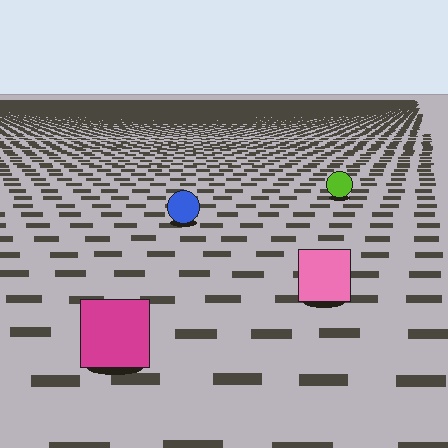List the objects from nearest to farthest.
From nearest to farthest: the magenta square, the pink square, the blue circle, the lime circle.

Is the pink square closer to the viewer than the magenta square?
No. The magenta square is closer — you can tell from the texture gradient: the ground texture is coarser near it.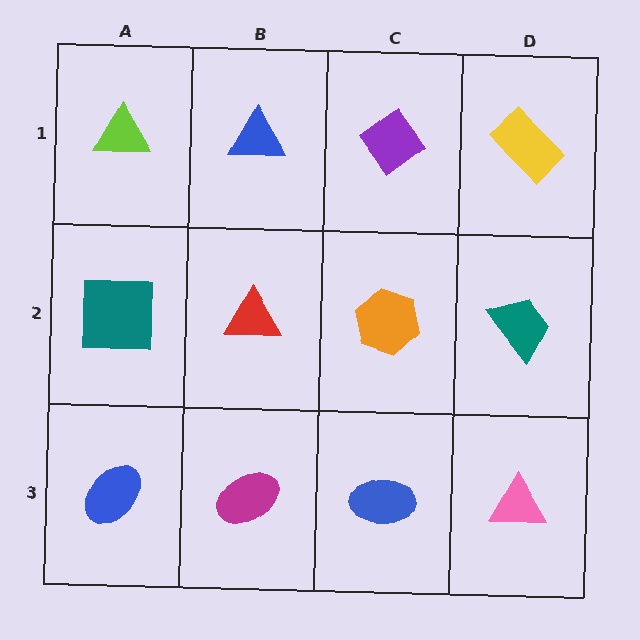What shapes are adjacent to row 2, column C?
A purple diamond (row 1, column C), a blue ellipse (row 3, column C), a red triangle (row 2, column B), a teal trapezoid (row 2, column D).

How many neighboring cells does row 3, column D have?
2.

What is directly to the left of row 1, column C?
A blue triangle.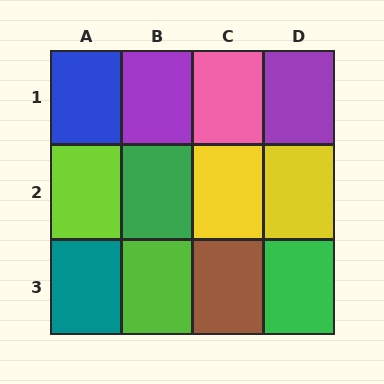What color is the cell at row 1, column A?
Blue.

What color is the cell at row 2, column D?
Yellow.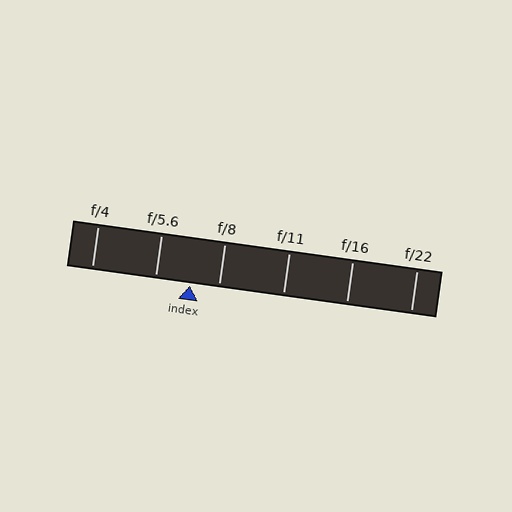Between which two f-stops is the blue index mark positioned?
The index mark is between f/5.6 and f/8.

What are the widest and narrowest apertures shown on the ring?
The widest aperture shown is f/4 and the narrowest is f/22.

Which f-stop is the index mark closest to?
The index mark is closest to f/8.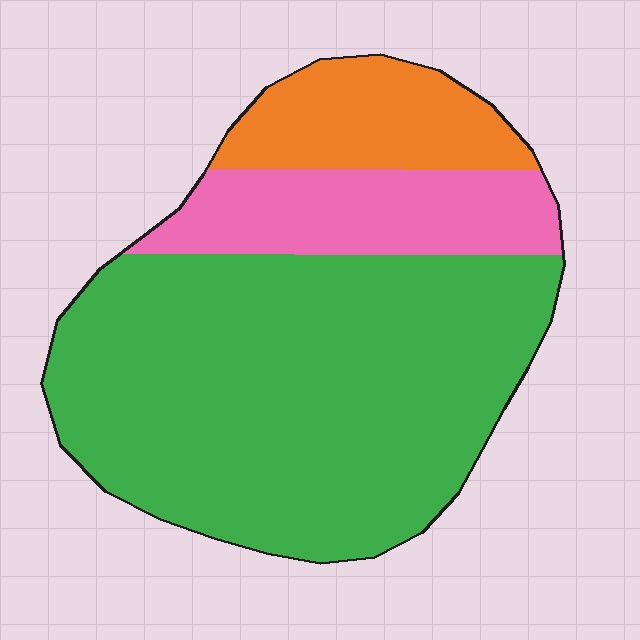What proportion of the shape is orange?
Orange covers 15% of the shape.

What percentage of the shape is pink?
Pink covers 18% of the shape.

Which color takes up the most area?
Green, at roughly 65%.